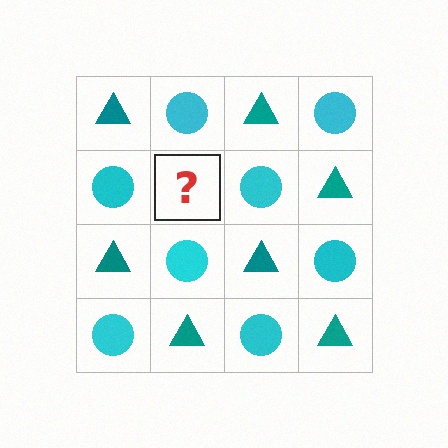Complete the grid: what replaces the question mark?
The question mark should be replaced with a teal triangle.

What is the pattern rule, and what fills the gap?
The rule is that it alternates teal triangle and cyan circle in a checkerboard pattern. The gap should be filled with a teal triangle.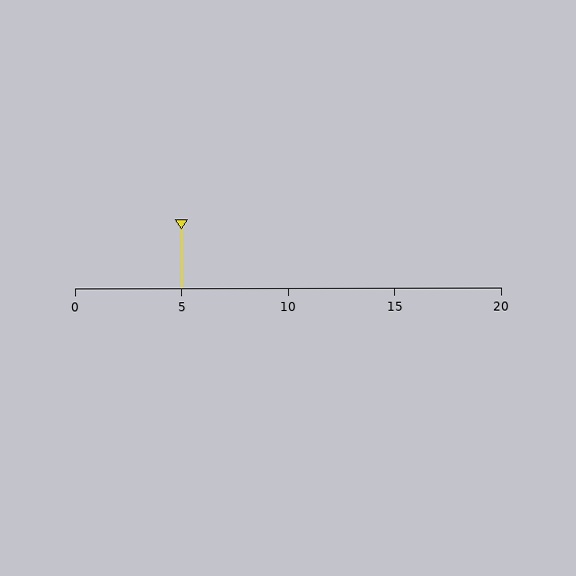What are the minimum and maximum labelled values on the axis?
The axis runs from 0 to 20.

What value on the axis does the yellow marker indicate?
The marker indicates approximately 5.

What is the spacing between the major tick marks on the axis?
The major ticks are spaced 5 apart.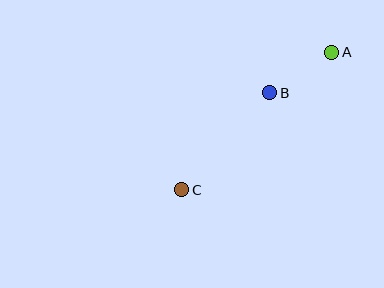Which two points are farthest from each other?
Points A and C are farthest from each other.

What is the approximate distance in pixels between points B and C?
The distance between B and C is approximately 131 pixels.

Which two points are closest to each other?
Points A and B are closest to each other.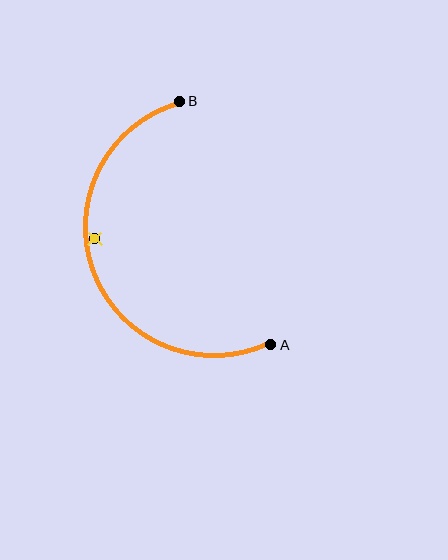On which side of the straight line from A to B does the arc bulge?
The arc bulges to the left of the straight line connecting A and B.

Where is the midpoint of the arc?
The arc midpoint is the point on the curve farthest from the straight line joining A and B. It sits to the left of that line.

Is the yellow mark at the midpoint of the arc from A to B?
No — the yellow mark does not lie on the arc at all. It sits slightly inside the curve.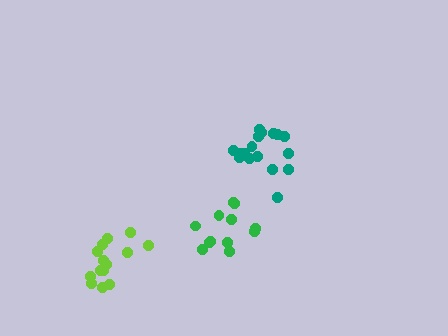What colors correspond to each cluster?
The clusters are colored: green, teal, lime.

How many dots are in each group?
Group 1: 12 dots, Group 2: 17 dots, Group 3: 14 dots (43 total).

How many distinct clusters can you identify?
There are 3 distinct clusters.